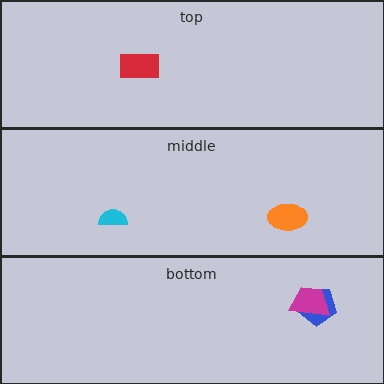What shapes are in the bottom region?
The blue pentagon, the magenta trapezoid.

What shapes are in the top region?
The red rectangle.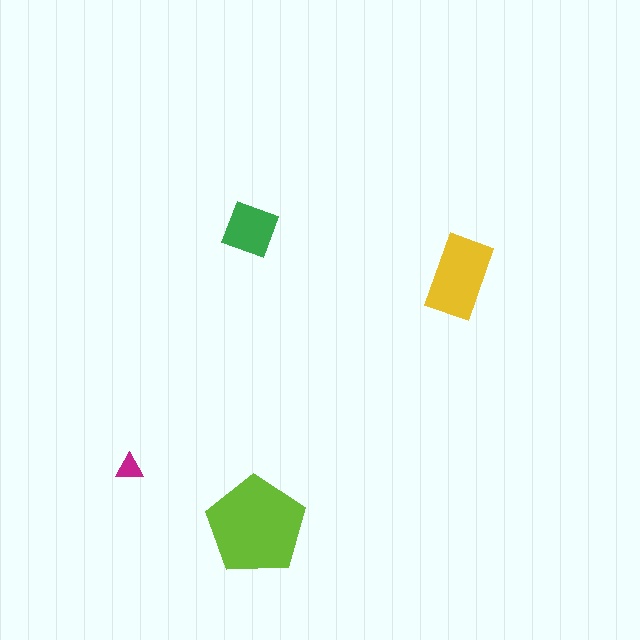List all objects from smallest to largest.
The magenta triangle, the green square, the yellow rectangle, the lime pentagon.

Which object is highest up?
The green square is topmost.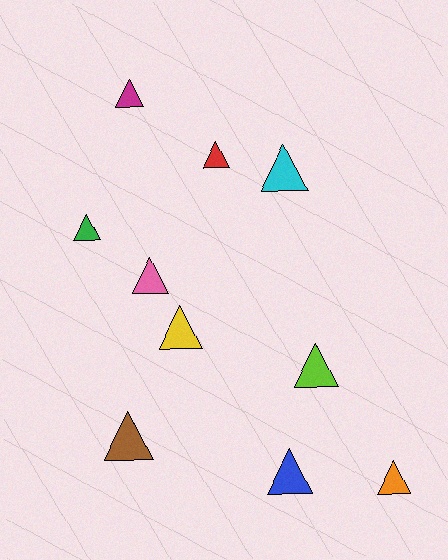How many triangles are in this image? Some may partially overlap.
There are 10 triangles.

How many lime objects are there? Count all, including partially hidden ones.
There is 1 lime object.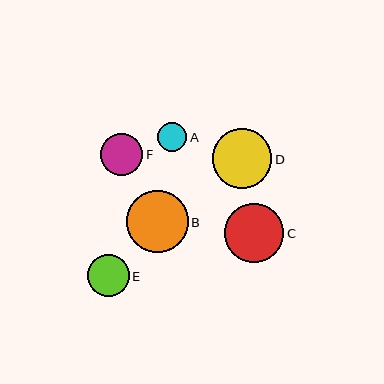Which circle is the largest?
Circle B is the largest with a size of approximately 61 pixels.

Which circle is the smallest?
Circle A is the smallest with a size of approximately 29 pixels.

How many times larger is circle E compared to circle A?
Circle E is approximately 1.4 times the size of circle A.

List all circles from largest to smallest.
From largest to smallest: B, D, C, F, E, A.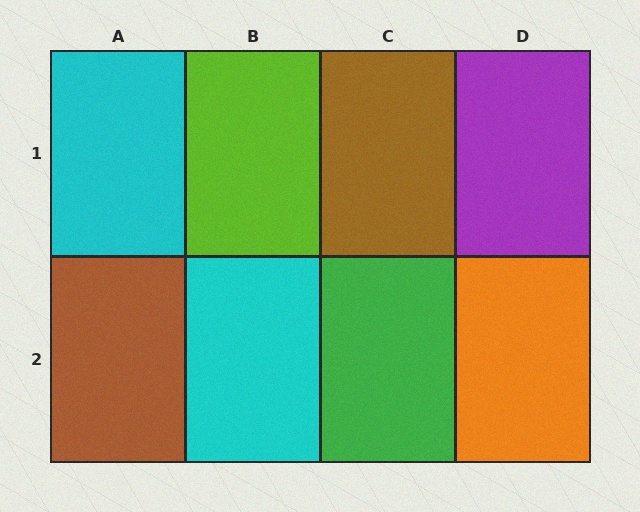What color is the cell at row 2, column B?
Cyan.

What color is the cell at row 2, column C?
Green.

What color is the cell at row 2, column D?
Orange.